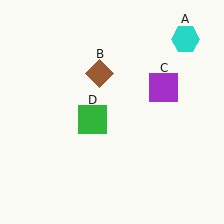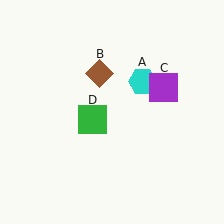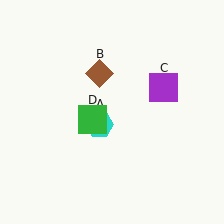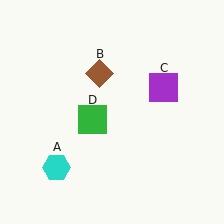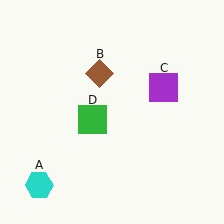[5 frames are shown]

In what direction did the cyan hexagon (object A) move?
The cyan hexagon (object A) moved down and to the left.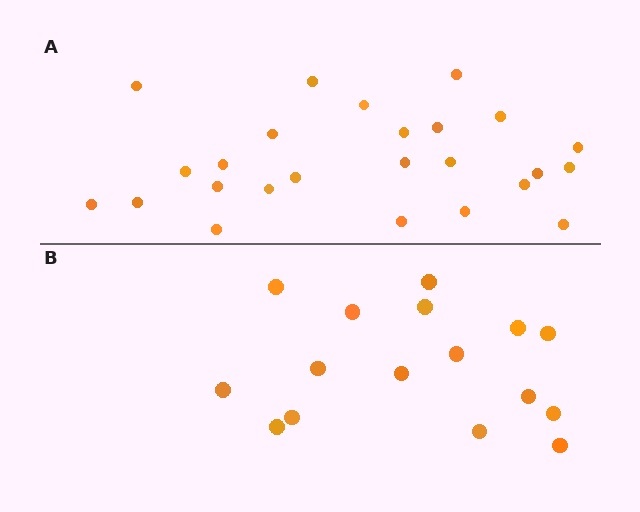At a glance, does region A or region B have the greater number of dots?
Region A (the top region) has more dots.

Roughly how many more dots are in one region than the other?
Region A has roughly 8 or so more dots than region B.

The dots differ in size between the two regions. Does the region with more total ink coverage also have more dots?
No. Region B has more total ink coverage because its dots are larger, but region A actually contains more individual dots. Total area can be misleading — the number of items is what matters here.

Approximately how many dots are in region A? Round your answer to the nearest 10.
About 20 dots. (The exact count is 25, which rounds to 20.)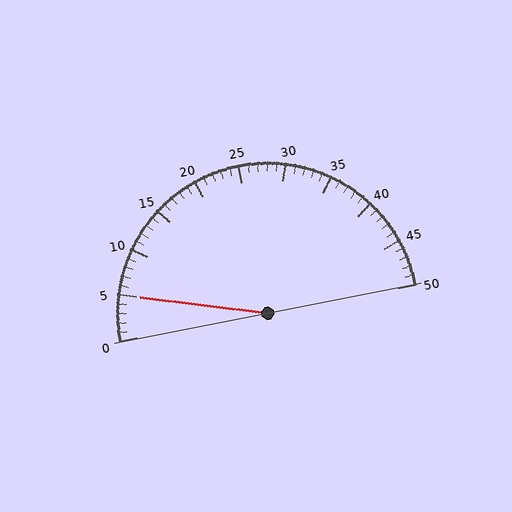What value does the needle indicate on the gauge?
The needle indicates approximately 5.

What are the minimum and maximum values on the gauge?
The gauge ranges from 0 to 50.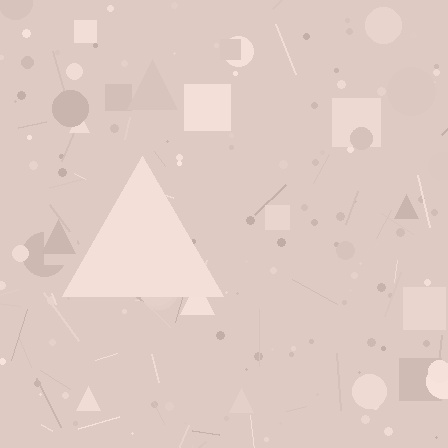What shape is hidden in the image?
A triangle is hidden in the image.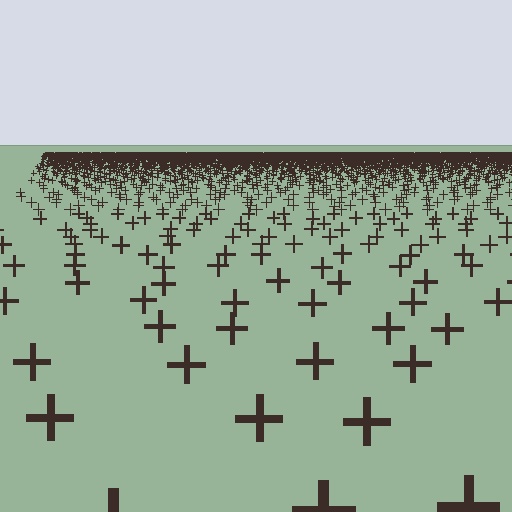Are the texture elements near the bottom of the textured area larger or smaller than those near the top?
Larger. Near the bottom, elements are closer to the viewer and appear at a bigger on-screen size.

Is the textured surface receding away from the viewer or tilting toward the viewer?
The surface is receding away from the viewer. Texture elements get smaller and denser toward the top.